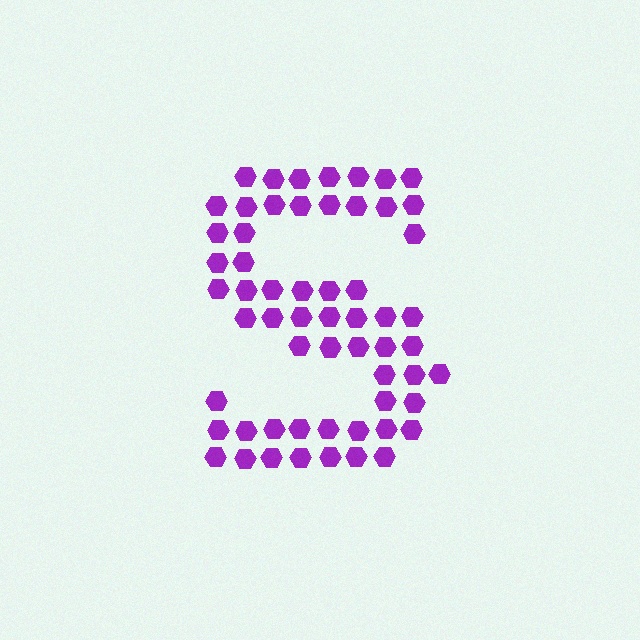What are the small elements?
The small elements are hexagons.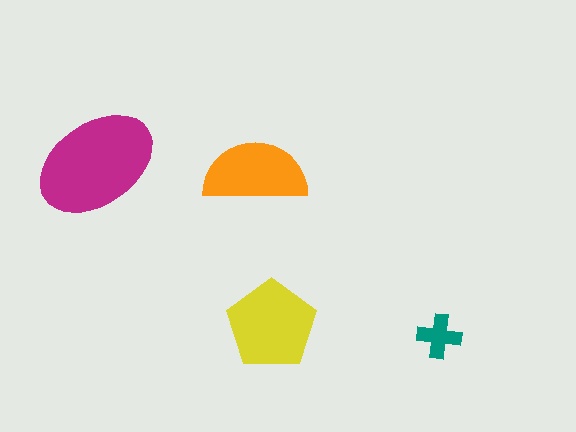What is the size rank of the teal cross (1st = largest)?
4th.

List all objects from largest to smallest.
The magenta ellipse, the yellow pentagon, the orange semicircle, the teal cross.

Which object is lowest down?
The teal cross is bottommost.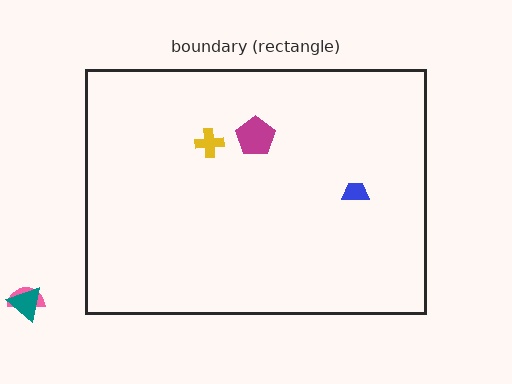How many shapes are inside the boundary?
3 inside, 2 outside.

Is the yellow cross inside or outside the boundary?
Inside.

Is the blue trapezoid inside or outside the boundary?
Inside.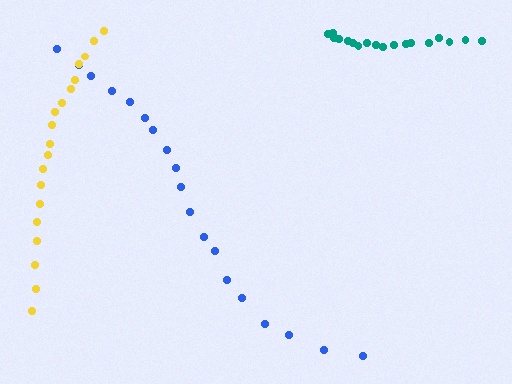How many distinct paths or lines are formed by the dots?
There are 3 distinct paths.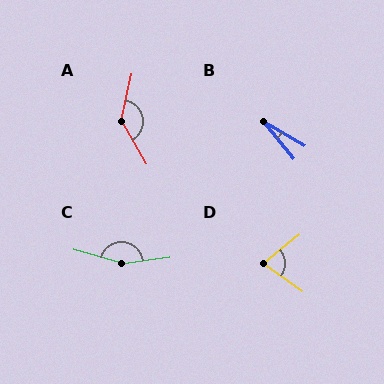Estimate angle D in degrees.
Approximately 74 degrees.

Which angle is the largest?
C, at approximately 157 degrees.